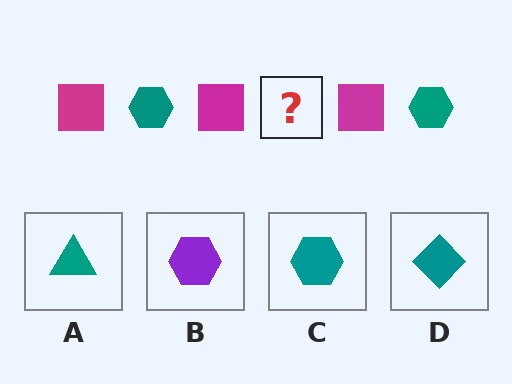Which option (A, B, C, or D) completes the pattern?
C.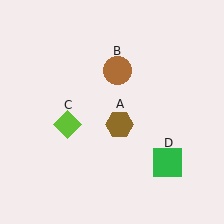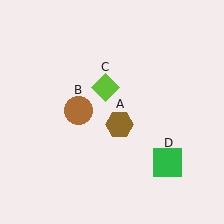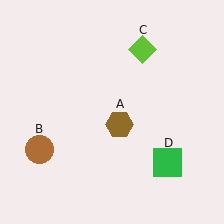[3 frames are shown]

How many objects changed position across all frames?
2 objects changed position: brown circle (object B), lime diamond (object C).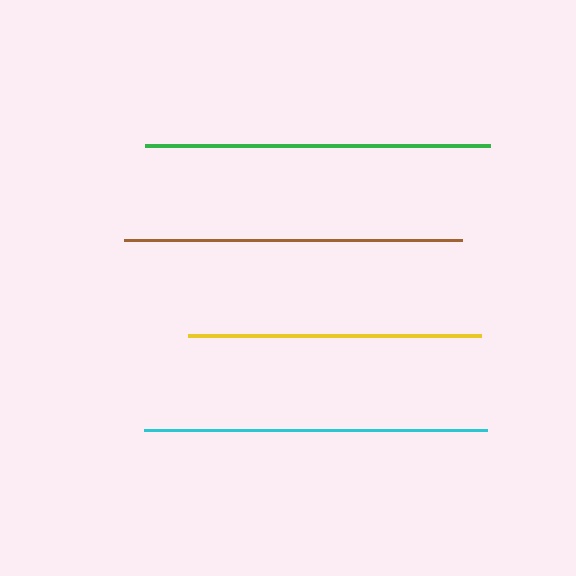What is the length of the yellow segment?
The yellow segment is approximately 293 pixels long.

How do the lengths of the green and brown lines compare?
The green and brown lines are approximately the same length.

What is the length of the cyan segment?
The cyan segment is approximately 343 pixels long.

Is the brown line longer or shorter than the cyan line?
The cyan line is longer than the brown line.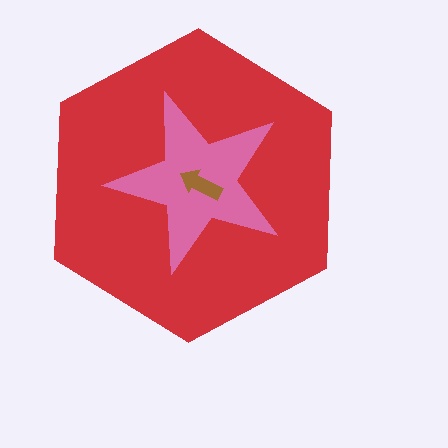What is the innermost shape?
The brown arrow.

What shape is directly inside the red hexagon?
The pink star.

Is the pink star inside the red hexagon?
Yes.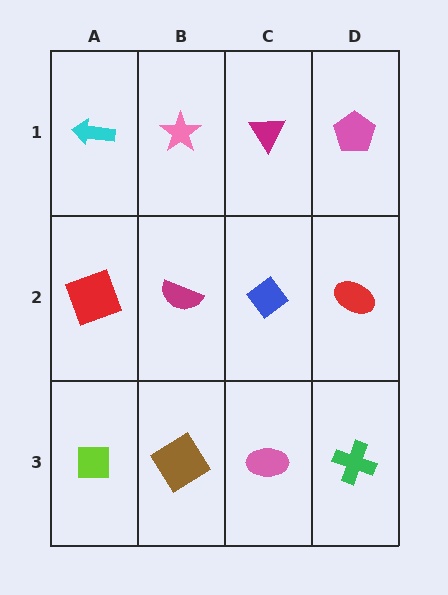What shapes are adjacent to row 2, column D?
A pink pentagon (row 1, column D), a green cross (row 3, column D), a blue diamond (row 2, column C).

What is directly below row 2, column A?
A lime square.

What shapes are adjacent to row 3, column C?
A blue diamond (row 2, column C), a brown diamond (row 3, column B), a green cross (row 3, column D).